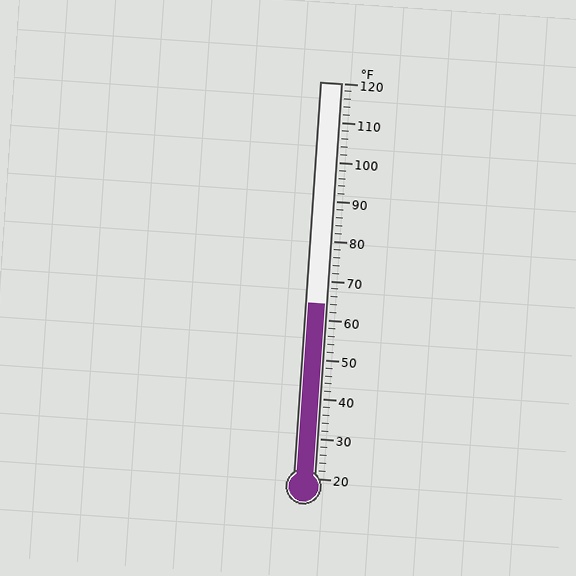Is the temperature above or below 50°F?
The temperature is above 50°F.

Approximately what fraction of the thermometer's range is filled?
The thermometer is filled to approximately 45% of its range.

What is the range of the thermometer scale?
The thermometer scale ranges from 20°F to 120°F.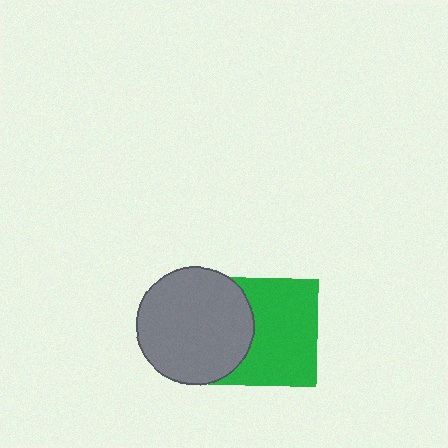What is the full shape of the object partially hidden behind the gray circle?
The partially hidden object is a green square.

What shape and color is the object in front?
The object in front is a gray circle.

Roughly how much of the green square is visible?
Most of it is visible (roughly 67%).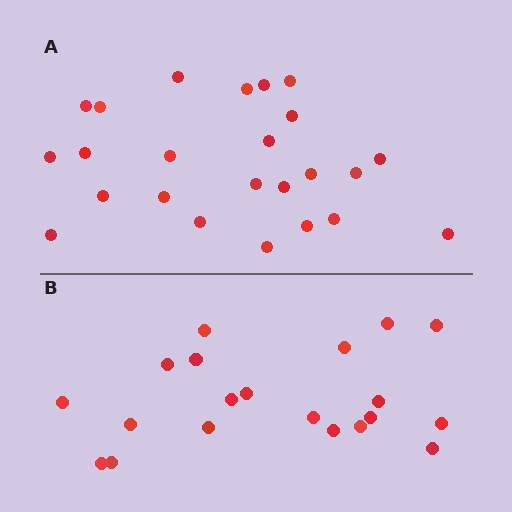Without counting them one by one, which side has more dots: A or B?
Region A (the top region) has more dots.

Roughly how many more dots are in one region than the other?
Region A has about 4 more dots than region B.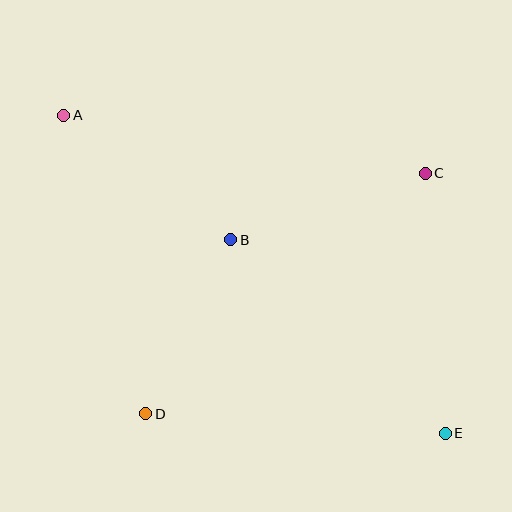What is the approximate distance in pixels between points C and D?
The distance between C and D is approximately 368 pixels.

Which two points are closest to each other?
Points B and D are closest to each other.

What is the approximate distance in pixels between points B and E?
The distance between B and E is approximately 289 pixels.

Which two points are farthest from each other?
Points A and E are farthest from each other.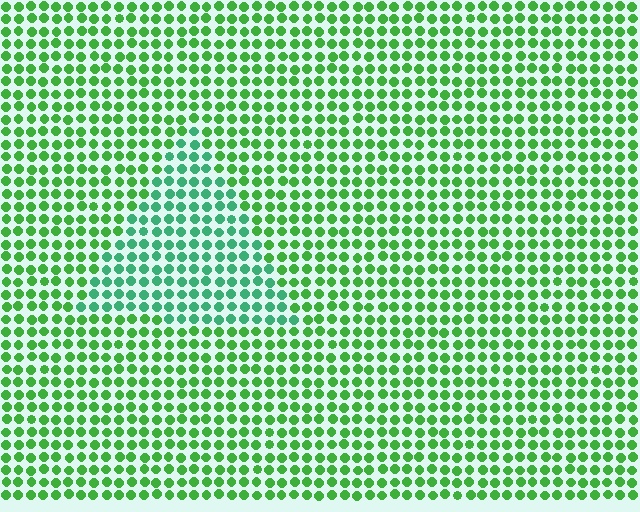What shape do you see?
I see a triangle.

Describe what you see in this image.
The image is filled with small green elements in a uniform arrangement. A triangle-shaped region is visible where the elements are tinted to a slightly different hue, forming a subtle color boundary.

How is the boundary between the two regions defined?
The boundary is defined purely by a slight shift in hue (about 32 degrees). Spacing, size, and orientation are identical on both sides.